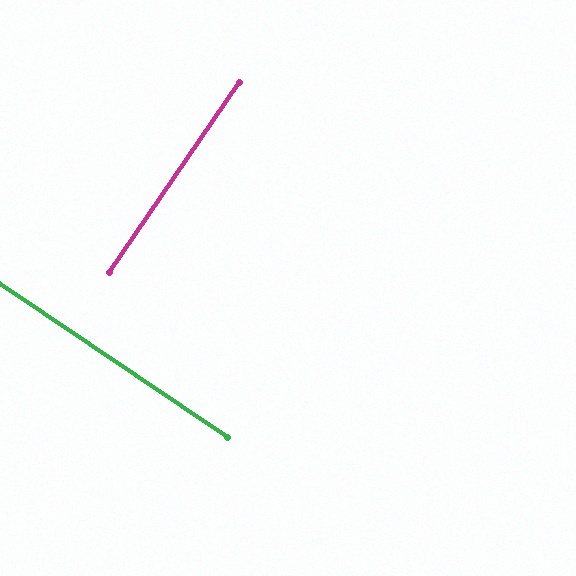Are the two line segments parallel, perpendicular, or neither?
Perpendicular — they meet at approximately 89°.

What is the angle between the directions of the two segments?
Approximately 89 degrees.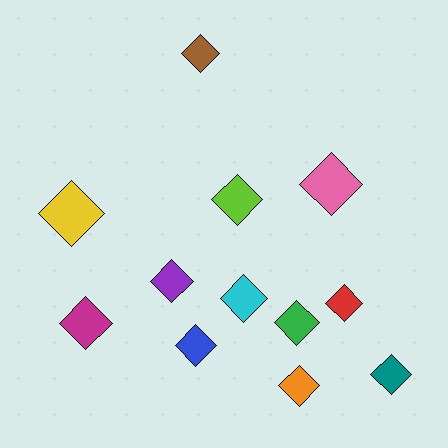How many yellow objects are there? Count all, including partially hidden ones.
There is 1 yellow object.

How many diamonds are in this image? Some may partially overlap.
There are 12 diamonds.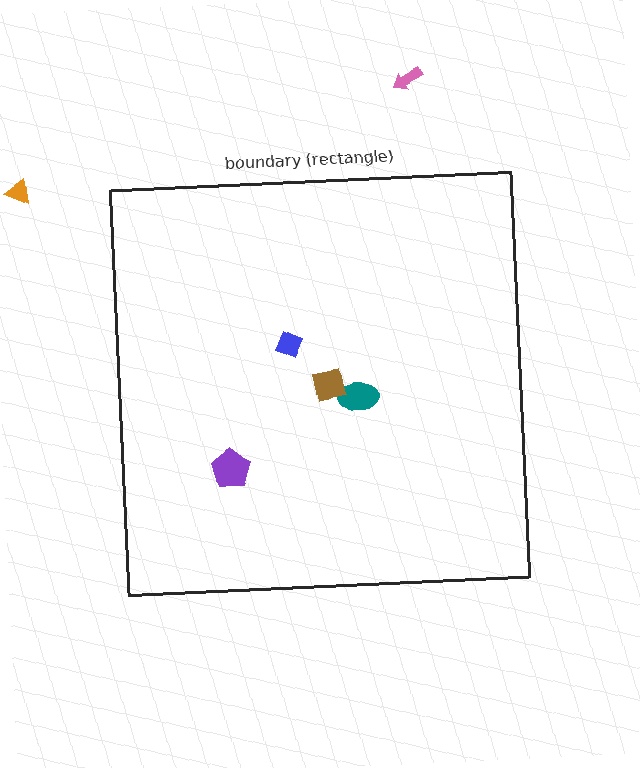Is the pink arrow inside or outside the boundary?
Outside.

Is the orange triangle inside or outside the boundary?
Outside.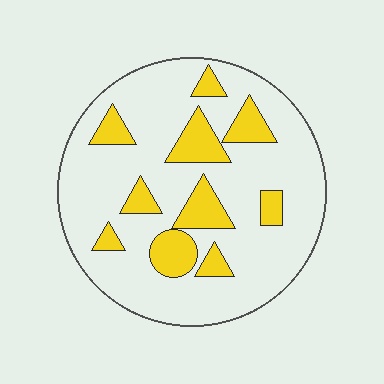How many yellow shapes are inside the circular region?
10.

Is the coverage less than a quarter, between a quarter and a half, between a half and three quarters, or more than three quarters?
Less than a quarter.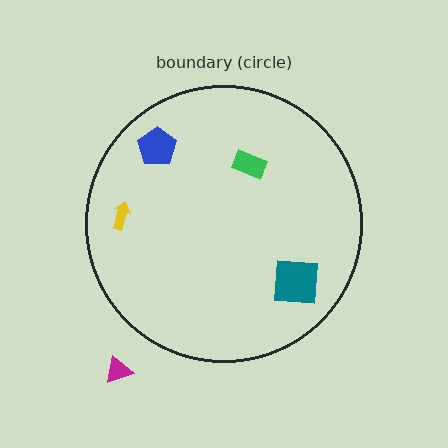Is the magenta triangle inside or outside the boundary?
Outside.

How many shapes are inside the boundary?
4 inside, 1 outside.